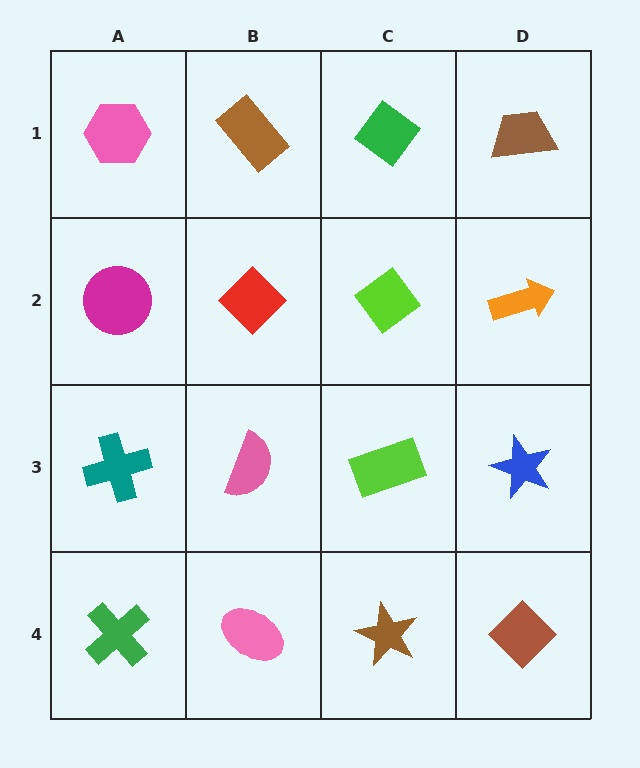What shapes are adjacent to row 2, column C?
A green diamond (row 1, column C), a lime rectangle (row 3, column C), a red diamond (row 2, column B), an orange arrow (row 2, column D).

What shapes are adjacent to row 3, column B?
A red diamond (row 2, column B), a pink ellipse (row 4, column B), a teal cross (row 3, column A), a lime rectangle (row 3, column C).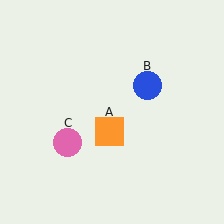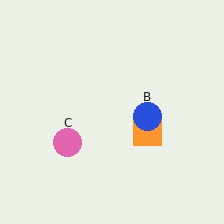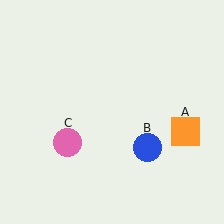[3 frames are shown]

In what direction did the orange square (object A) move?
The orange square (object A) moved right.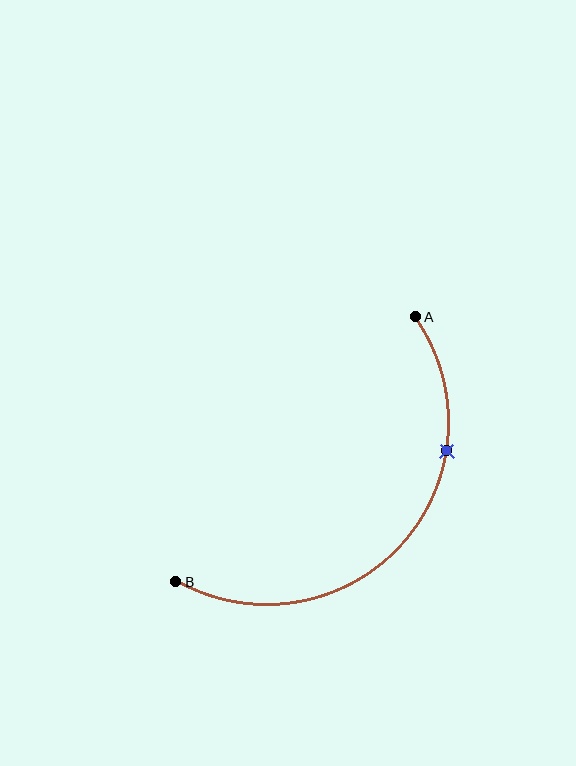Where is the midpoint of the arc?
The arc midpoint is the point on the curve farthest from the straight line joining A and B. It sits below and to the right of that line.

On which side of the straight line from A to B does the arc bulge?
The arc bulges below and to the right of the straight line connecting A and B.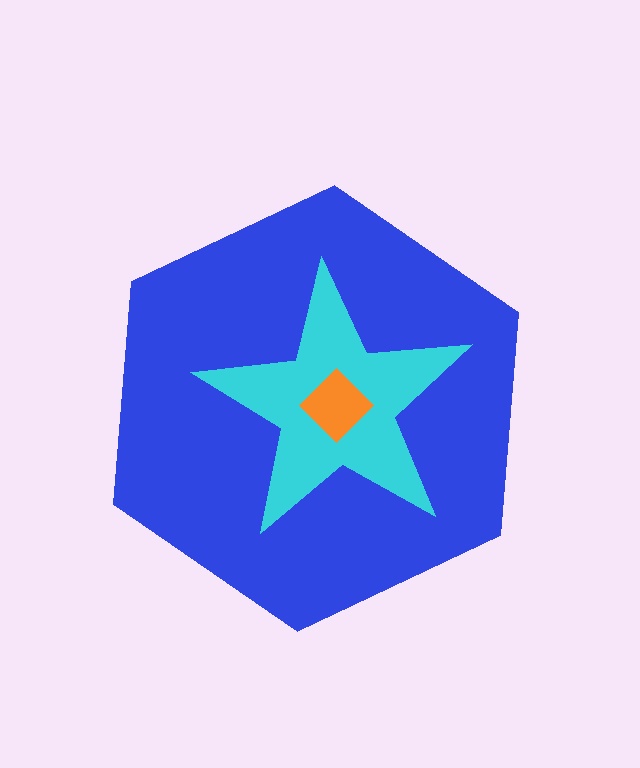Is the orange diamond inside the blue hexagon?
Yes.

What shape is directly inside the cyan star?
The orange diamond.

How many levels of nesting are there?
3.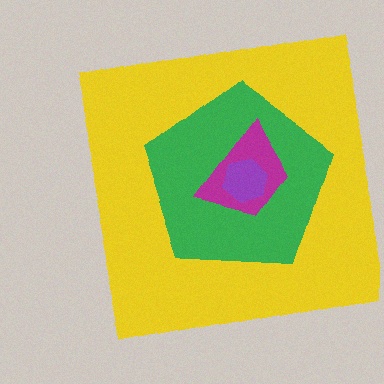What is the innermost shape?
The purple hexagon.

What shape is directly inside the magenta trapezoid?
The purple hexagon.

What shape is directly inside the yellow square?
The green pentagon.